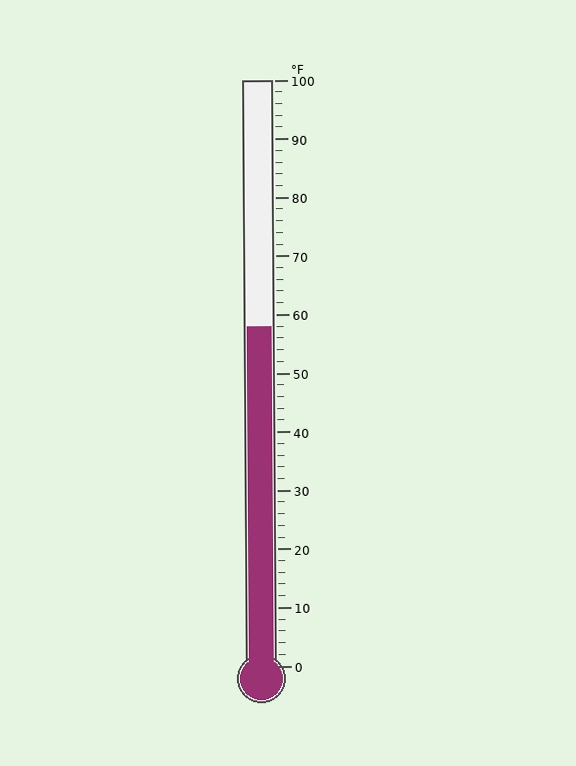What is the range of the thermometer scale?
The thermometer scale ranges from 0°F to 100°F.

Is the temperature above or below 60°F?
The temperature is below 60°F.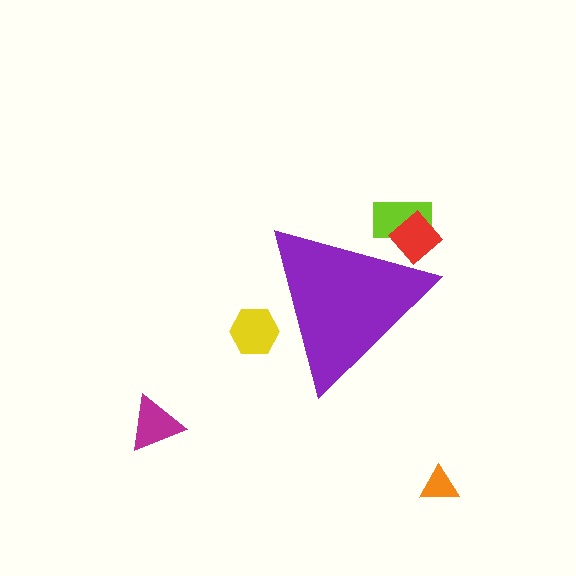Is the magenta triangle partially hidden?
No, the magenta triangle is fully visible.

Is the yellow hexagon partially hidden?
Yes, the yellow hexagon is partially hidden behind the purple triangle.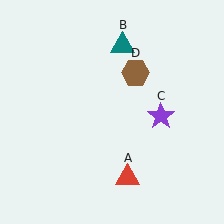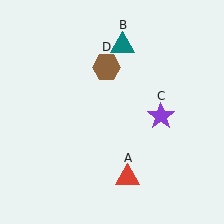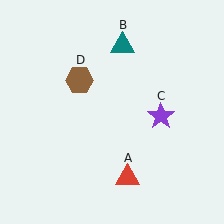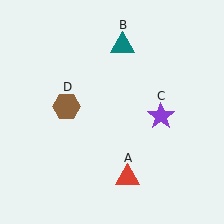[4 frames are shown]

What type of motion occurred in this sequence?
The brown hexagon (object D) rotated counterclockwise around the center of the scene.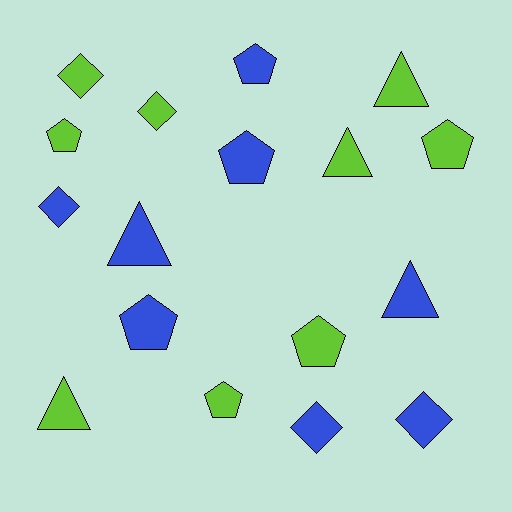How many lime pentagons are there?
There are 4 lime pentagons.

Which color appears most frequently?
Lime, with 9 objects.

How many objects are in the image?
There are 17 objects.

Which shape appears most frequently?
Pentagon, with 7 objects.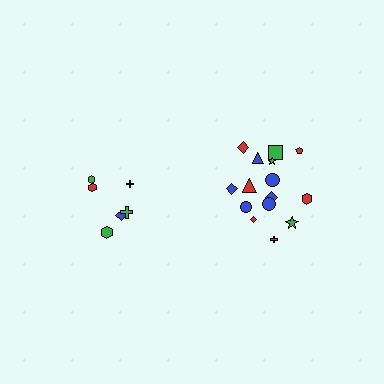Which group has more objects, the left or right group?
The right group.